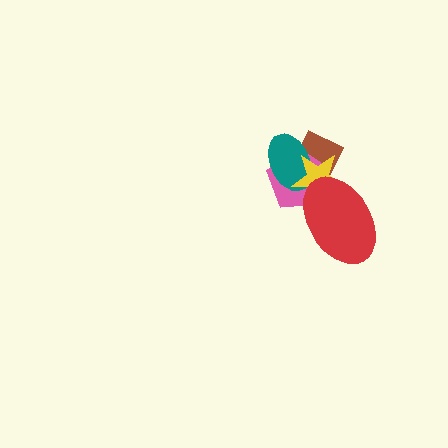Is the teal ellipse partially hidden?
Yes, it is partially covered by another shape.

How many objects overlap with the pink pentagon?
4 objects overlap with the pink pentagon.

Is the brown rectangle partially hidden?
Yes, it is partially covered by another shape.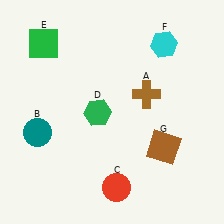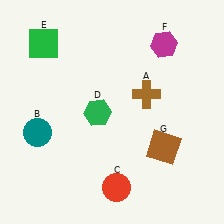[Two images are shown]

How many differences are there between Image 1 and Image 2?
There is 1 difference between the two images.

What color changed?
The hexagon (F) changed from cyan in Image 1 to magenta in Image 2.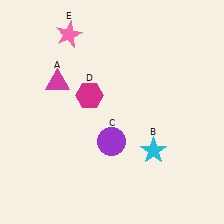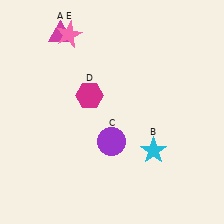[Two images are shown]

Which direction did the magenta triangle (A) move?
The magenta triangle (A) moved up.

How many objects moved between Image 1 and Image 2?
1 object moved between the two images.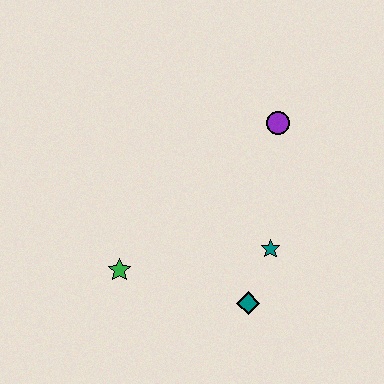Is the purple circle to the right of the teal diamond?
Yes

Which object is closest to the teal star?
The teal diamond is closest to the teal star.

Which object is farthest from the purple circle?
The green star is farthest from the purple circle.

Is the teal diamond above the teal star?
No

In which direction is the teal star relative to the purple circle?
The teal star is below the purple circle.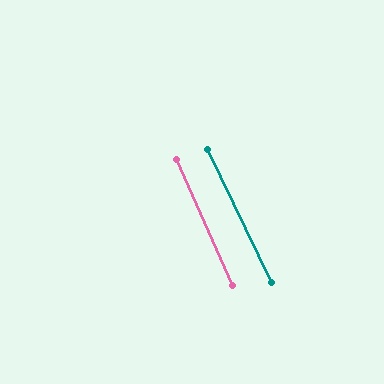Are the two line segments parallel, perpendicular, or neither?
Parallel — their directions differ by only 1.4°.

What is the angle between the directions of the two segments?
Approximately 1 degree.